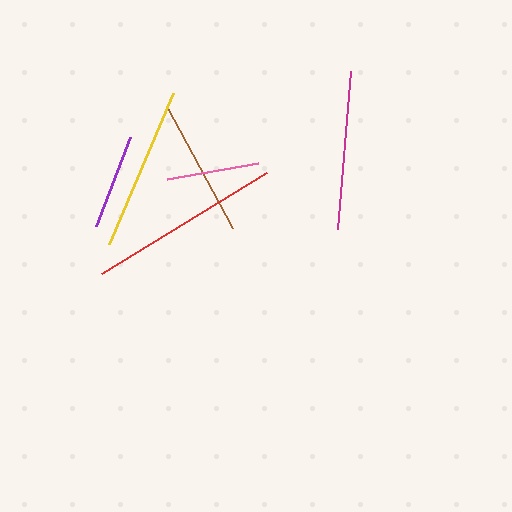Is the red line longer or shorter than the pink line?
The red line is longer than the pink line.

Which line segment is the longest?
The red line is the longest at approximately 193 pixels.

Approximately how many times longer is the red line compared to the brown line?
The red line is approximately 1.4 times the length of the brown line.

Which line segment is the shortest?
The pink line is the shortest at approximately 92 pixels.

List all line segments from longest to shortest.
From longest to shortest: red, yellow, magenta, brown, purple, pink.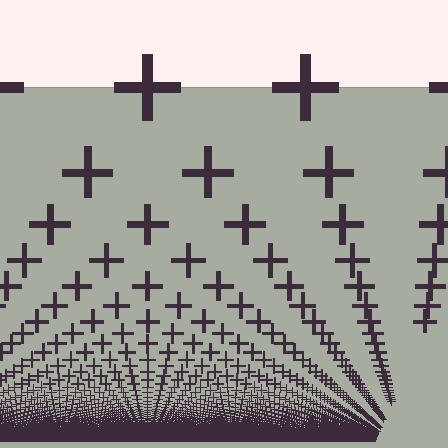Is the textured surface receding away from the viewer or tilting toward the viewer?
The surface appears to tilt toward the viewer. Texture elements get larger and sparser toward the top.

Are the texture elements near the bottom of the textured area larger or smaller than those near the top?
Smaller. The gradient is inverted — elements near the bottom are smaller and denser.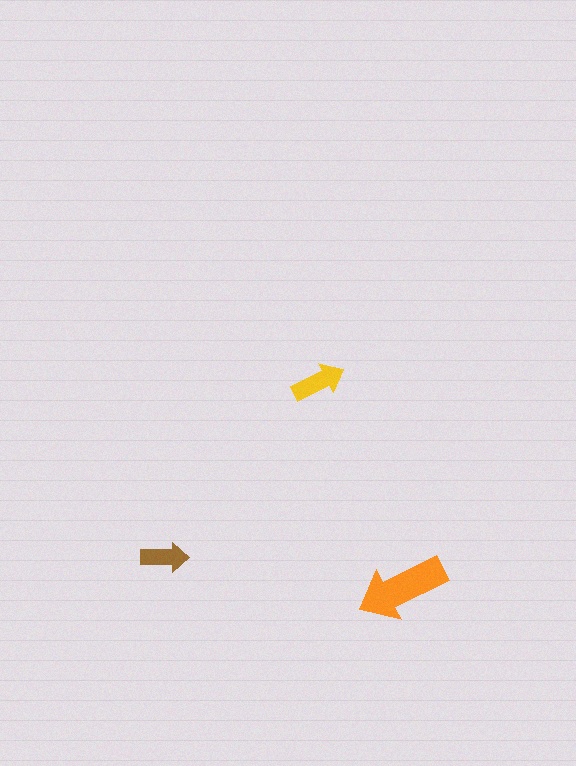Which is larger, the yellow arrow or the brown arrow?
The yellow one.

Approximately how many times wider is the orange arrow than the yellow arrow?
About 1.5 times wider.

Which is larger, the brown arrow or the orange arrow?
The orange one.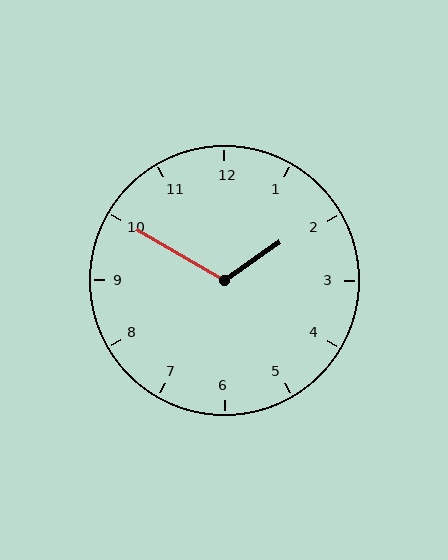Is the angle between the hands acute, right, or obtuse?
It is obtuse.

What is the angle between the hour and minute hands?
Approximately 115 degrees.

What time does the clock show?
1:50.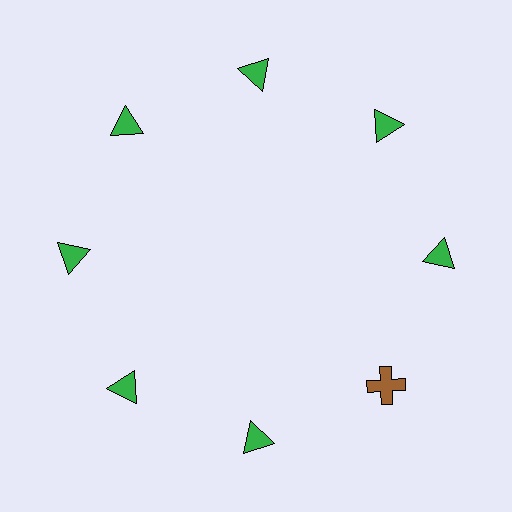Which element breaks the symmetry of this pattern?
The brown cross at roughly the 4 o'clock position breaks the symmetry. All other shapes are green triangles.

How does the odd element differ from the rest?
It differs in both color (brown instead of green) and shape (cross instead of triangle).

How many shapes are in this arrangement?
There are 8 shapes arranged in a ring pattern.